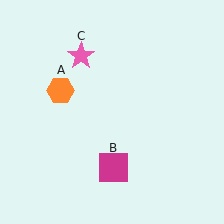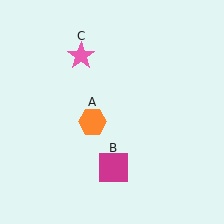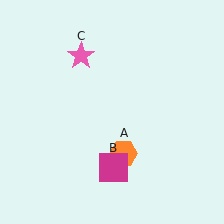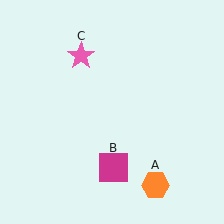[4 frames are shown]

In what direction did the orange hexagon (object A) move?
The orange hexagon (object A) moved down and to the right.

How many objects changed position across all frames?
1 object changed position: orange hexagon (object A).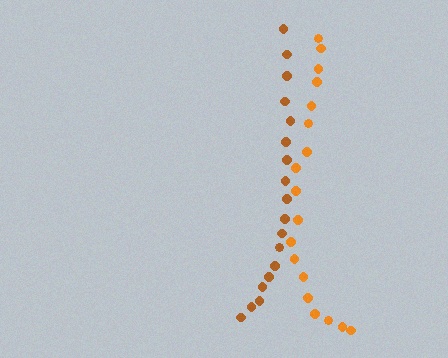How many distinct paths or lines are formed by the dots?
There are 2 distinct paths.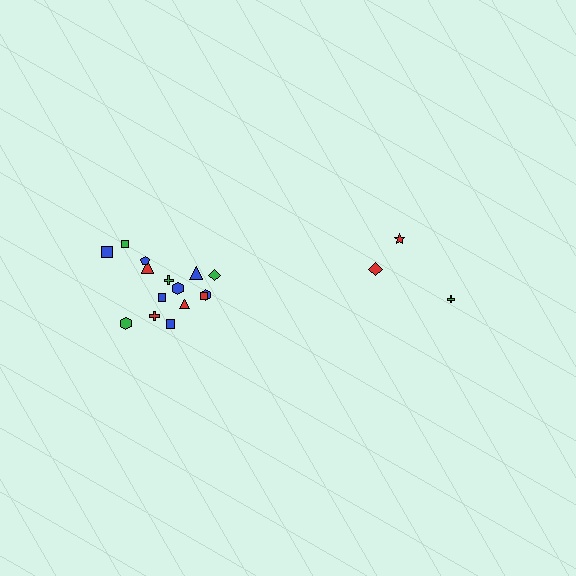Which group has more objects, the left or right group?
The left group.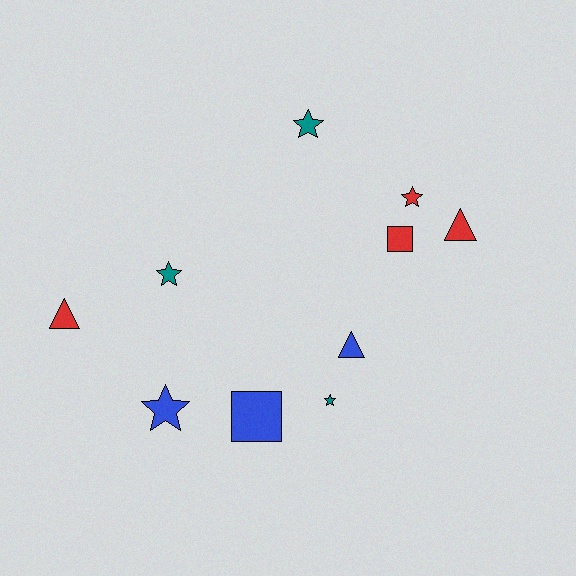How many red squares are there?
There is 1 red square.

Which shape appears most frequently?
Star, with 5 objects.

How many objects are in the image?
There are 10 objects.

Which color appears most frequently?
Red, with 4 objects.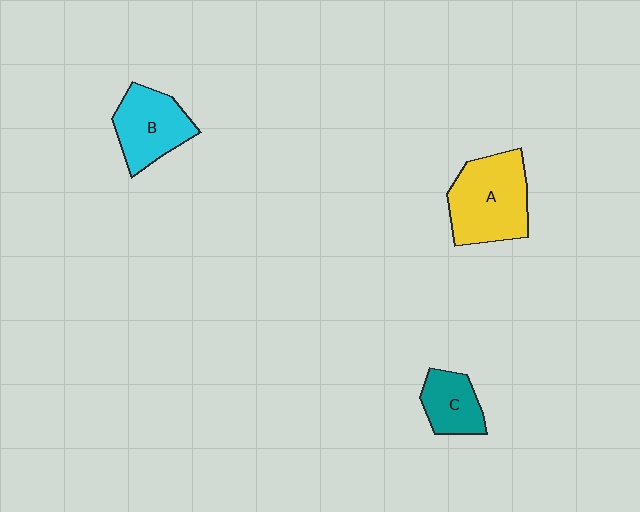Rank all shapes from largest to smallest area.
From largest to smallest: A (yellow), B (cyan), C (teal).